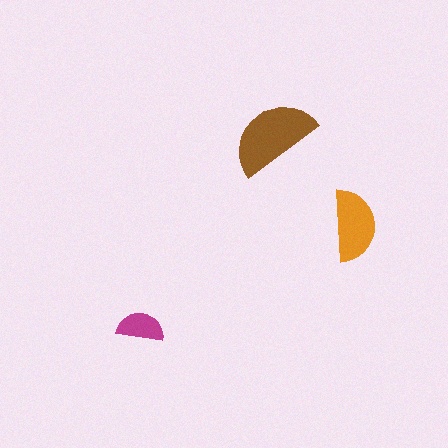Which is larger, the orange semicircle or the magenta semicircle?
The orange one.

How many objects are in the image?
There are 3 objects in the image.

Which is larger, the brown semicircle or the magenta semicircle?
The brown one.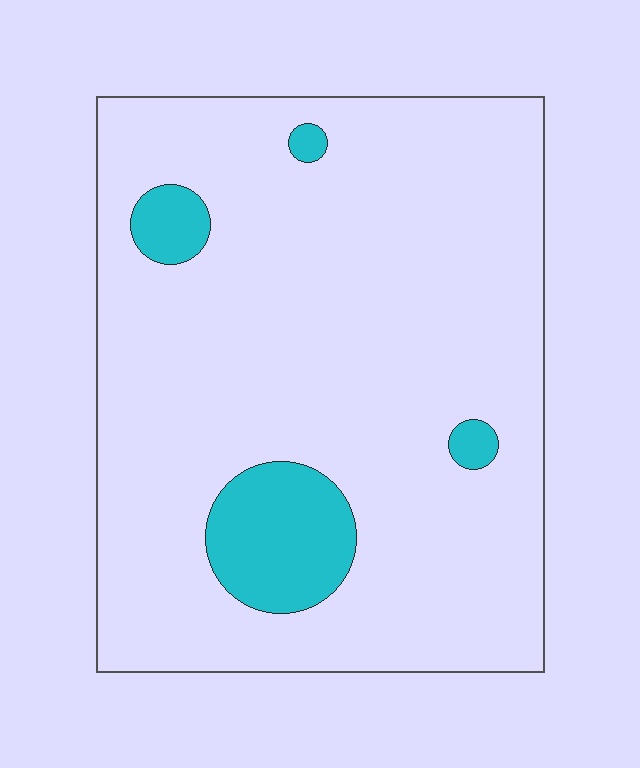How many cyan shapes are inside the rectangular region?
4.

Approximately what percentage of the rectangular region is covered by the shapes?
Approximately 10%.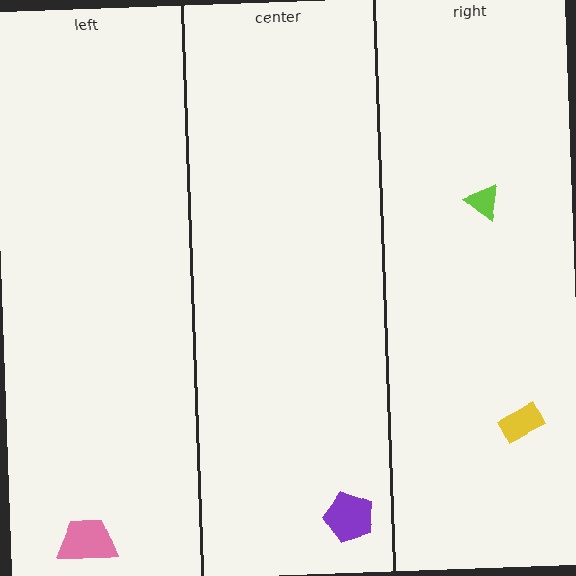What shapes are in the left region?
The pink trapezoid.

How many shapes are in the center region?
1.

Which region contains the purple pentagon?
The center region.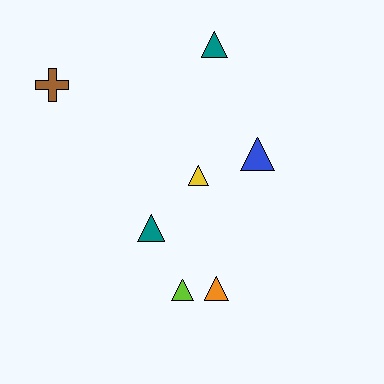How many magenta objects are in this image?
There are no magenta objects.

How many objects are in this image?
There are 7 objects.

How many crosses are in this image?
There is 1 cross.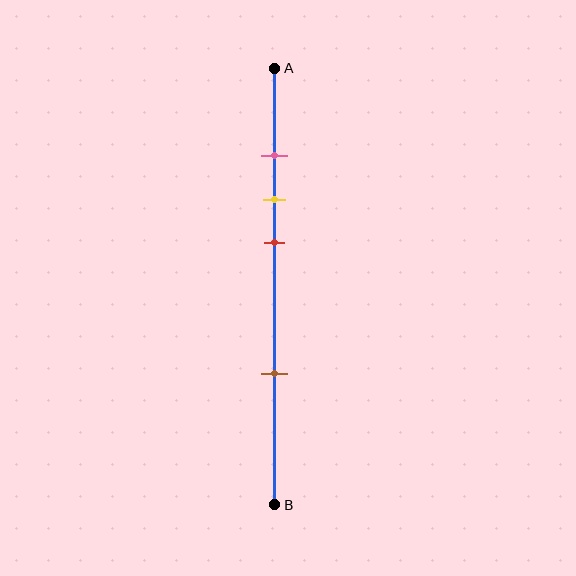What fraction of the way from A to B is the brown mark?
The brown mark is approximately 70% (0.7) of the way from A to B.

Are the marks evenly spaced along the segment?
No, the marks are not evenly spaced.